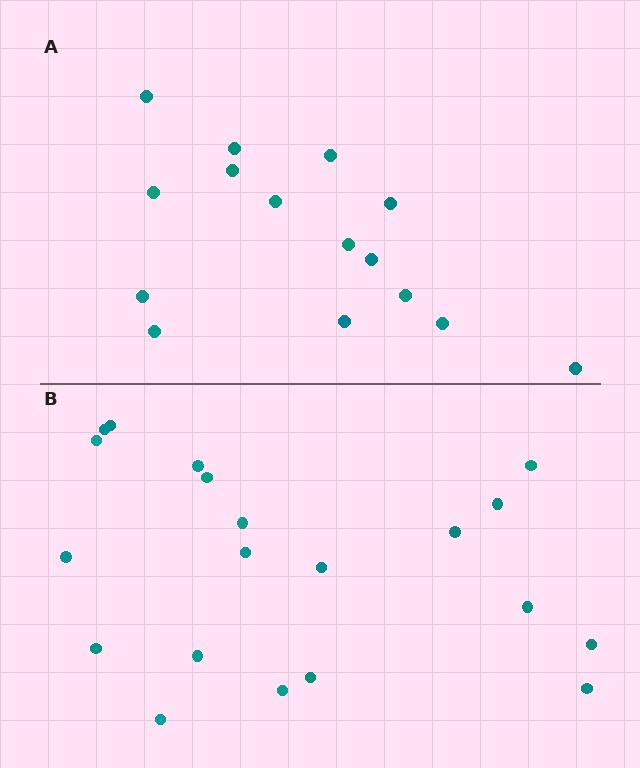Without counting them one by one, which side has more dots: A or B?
Region B (the bottom region) has more dots.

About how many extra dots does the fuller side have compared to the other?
Region B has about 5 more dots than region A.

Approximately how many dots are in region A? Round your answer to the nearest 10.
About 20 dots. (The exact count is 15, which rounds to 20.)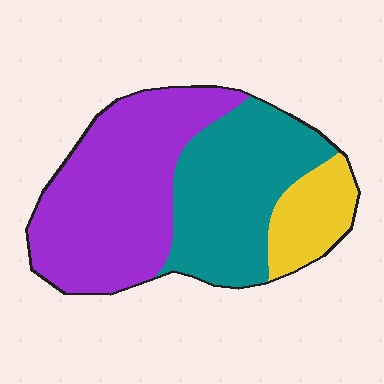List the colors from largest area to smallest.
From largest to smallest: purple, teal, yellow.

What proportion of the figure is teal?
Teal takes up about three eighths (3/8) of the figure.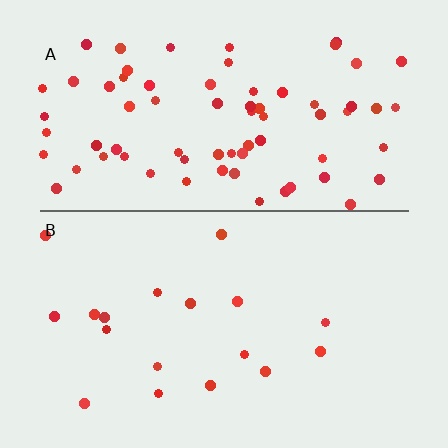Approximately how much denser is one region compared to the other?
Approximately 4.0× — region A over region B.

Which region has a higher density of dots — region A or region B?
A (the top).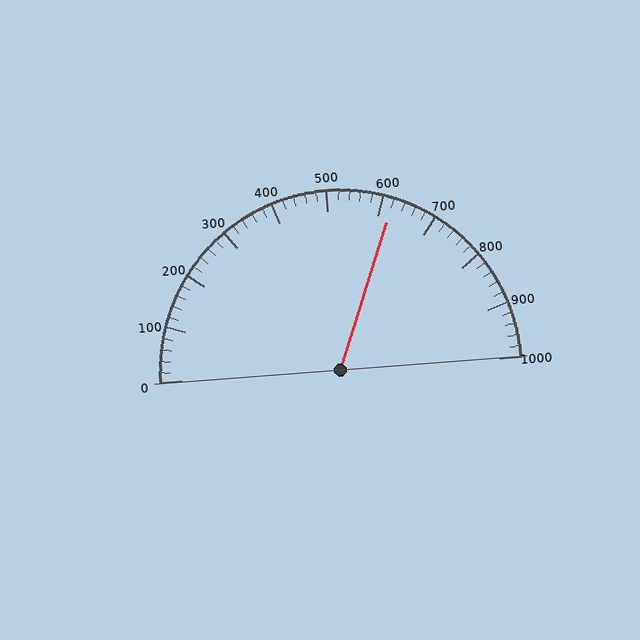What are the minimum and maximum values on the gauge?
The gauge ranges from 0 to 1000.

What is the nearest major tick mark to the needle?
The nearest major tick mark is 600.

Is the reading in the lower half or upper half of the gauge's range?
The reading is in the upper half of the range (0 to 1000).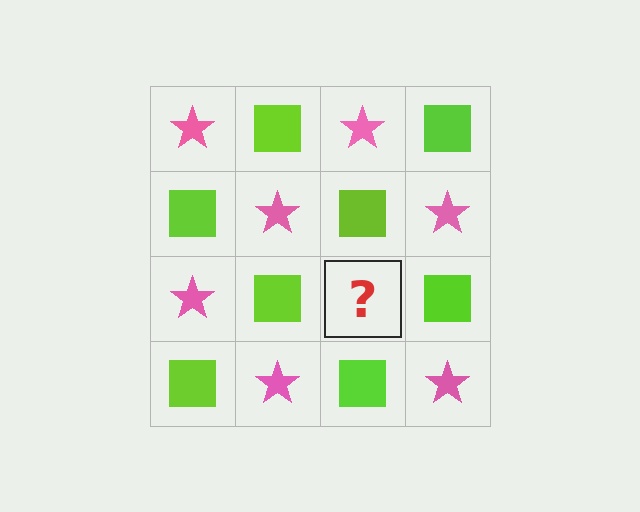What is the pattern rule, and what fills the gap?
The rule is that it alternates pink star and lime square in a checkerboard pattern. The gap should be filled with a pink star.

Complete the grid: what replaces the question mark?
The question mark should be replaced with a pink star.